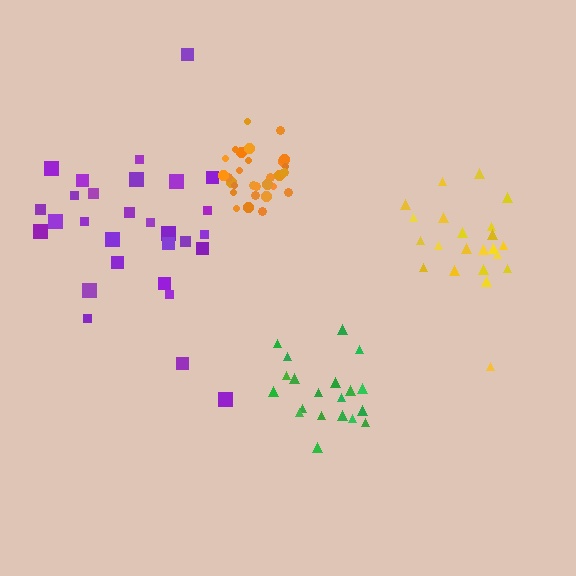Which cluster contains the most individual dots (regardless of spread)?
Purple (29).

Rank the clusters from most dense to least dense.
orange, green, yellow, purple.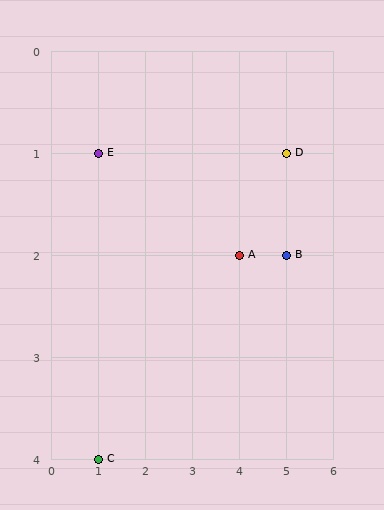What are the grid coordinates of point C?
Point C is at grid coordinates (1, 4).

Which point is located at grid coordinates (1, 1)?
Point E is at (1, 1).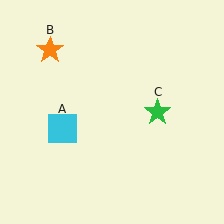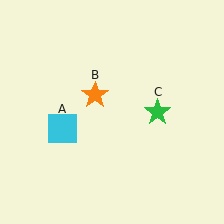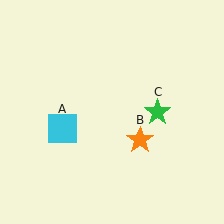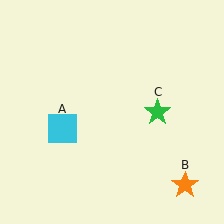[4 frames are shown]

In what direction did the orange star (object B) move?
The orange star (object B) moved down and to the right.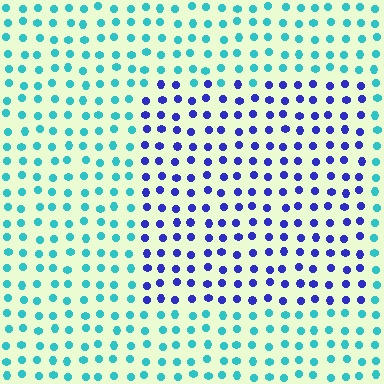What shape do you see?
I see a rectangle.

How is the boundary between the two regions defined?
The boundary is defined purely by a slight shift in hue (about 60 degrees). Spacing, size, and orientation are identical on both sides.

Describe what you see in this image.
The image is filled with small cyan elements in a uniform arrangement. A rectangle-shaped region is visible where the elements are tinted to a slightly different hue, forming a subtle color boundary.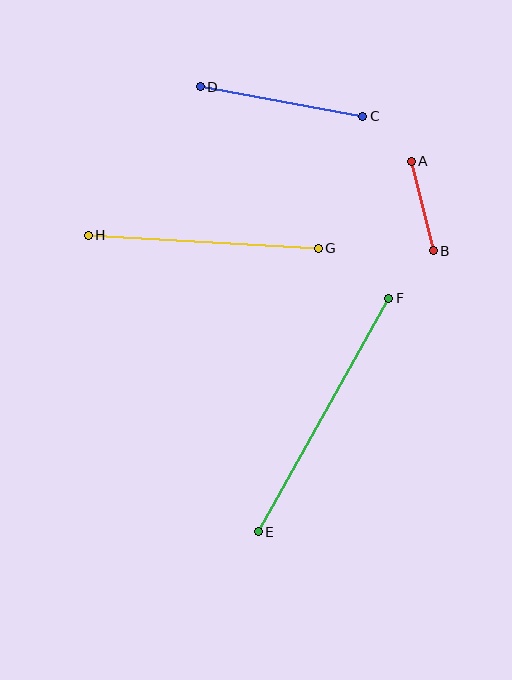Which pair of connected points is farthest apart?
Points E and F are farthest apart.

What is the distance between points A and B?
The distance is approximately 92 pixels.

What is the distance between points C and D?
The distance is approximately 165 pixels.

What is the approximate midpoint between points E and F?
The midpoint is at approximately (323, 415) pixels.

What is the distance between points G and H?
The distance is approximately 230 pixels.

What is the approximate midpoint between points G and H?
The midpoint is at approximately (203, 242) pixels.